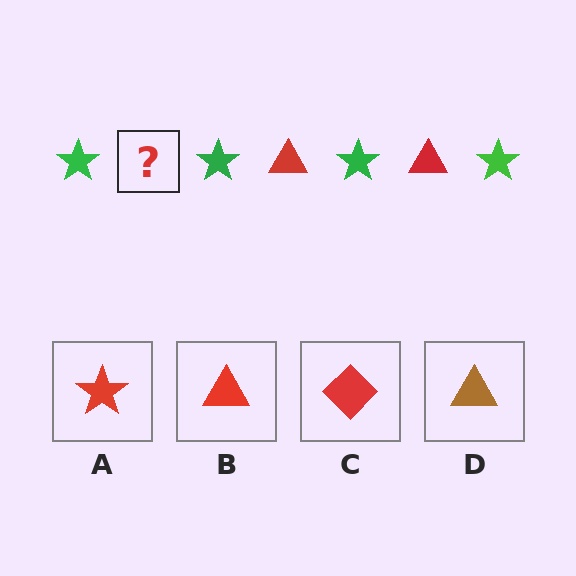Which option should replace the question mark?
Option B.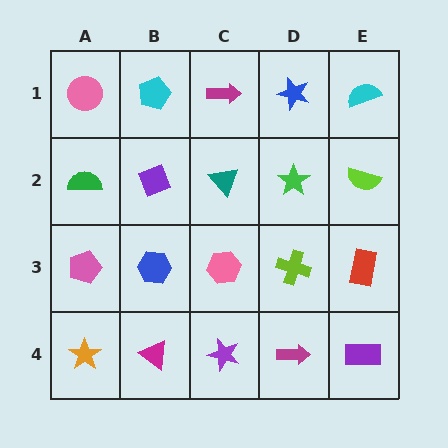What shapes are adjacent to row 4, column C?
A pink hexagon (row 3, column C), a magenta triangle (row 4, column B), a magenta arrow (row 4, column D).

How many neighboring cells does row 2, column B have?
4.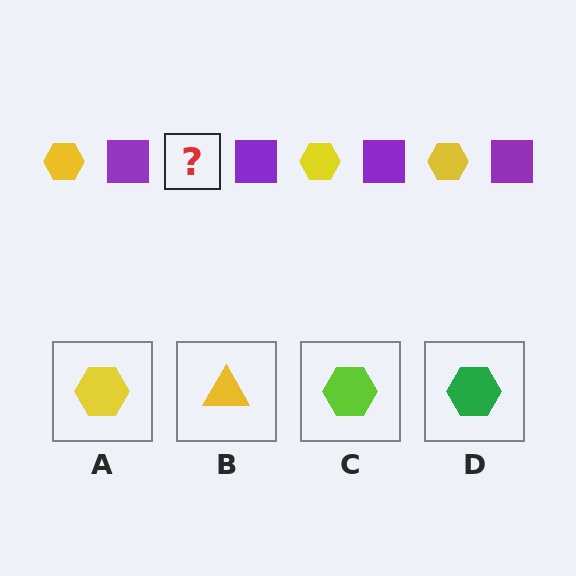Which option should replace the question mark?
Option A.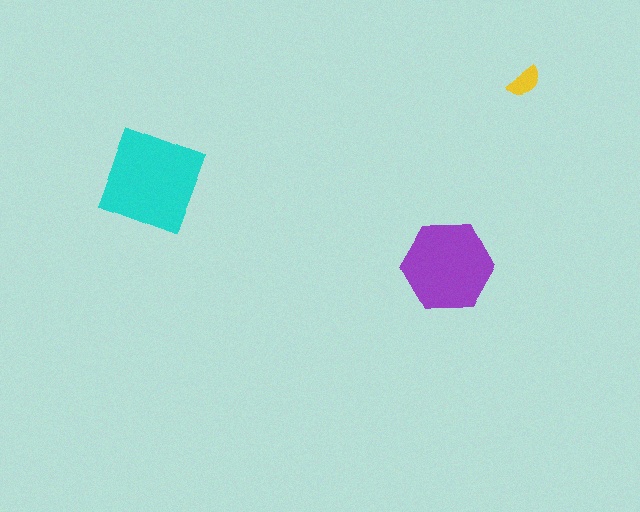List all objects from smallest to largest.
The yellow semicircle, the purple hexagon, the cyan diamond.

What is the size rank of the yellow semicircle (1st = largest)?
3rd.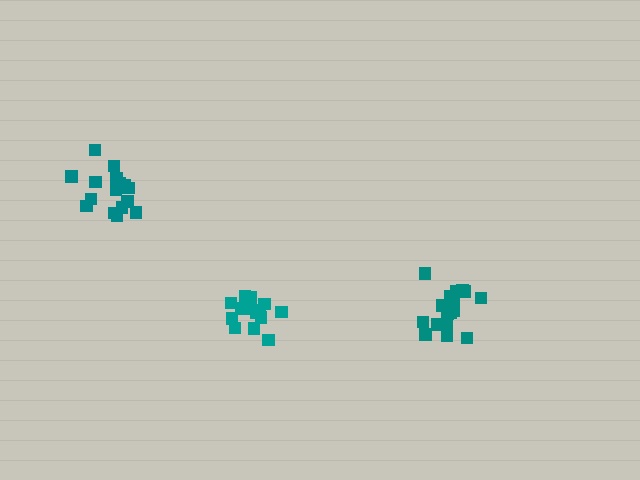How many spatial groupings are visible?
There are 3 spatial groupings.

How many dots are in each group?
Group 1: 16 dots, Group 2: 18 dots, Group 3: 16 dots (50 total).